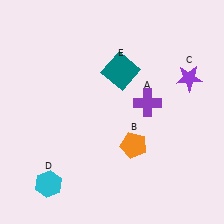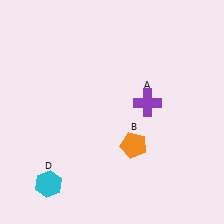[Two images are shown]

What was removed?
The teal square (E), the purple star (C) were removed in Image 2.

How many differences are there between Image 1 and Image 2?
There are 2 differences between the two images.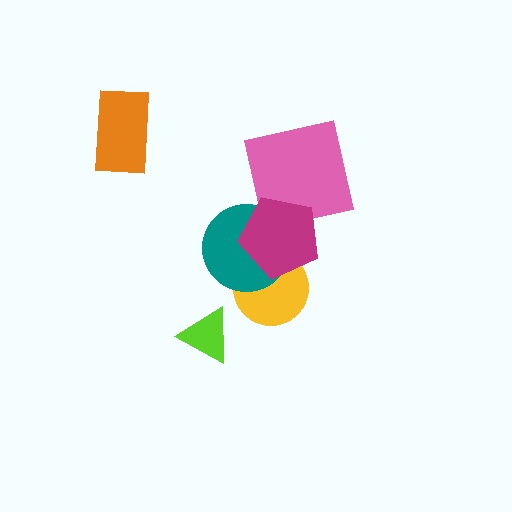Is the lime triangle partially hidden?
No, no other shape covers it.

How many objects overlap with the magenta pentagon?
3 objects overlap with the magenta pentagon.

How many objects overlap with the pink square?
1 object overlaps with the pink square.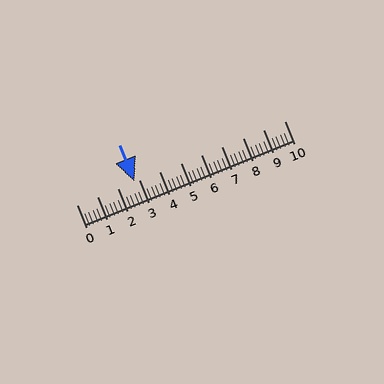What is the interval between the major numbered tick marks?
The major tick marks are spaced 1 units apart.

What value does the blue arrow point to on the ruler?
The blue arrow points to approximately 2.8.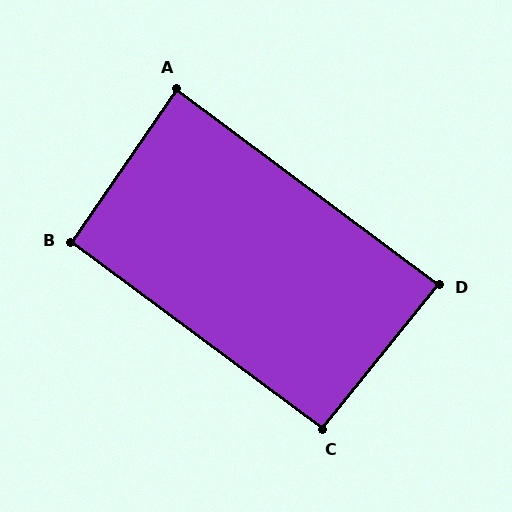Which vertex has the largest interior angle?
C, at approximately 92 degrees.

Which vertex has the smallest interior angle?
A, at approximately 88 degrees.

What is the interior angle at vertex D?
Approximately 88 degrees (approximately right).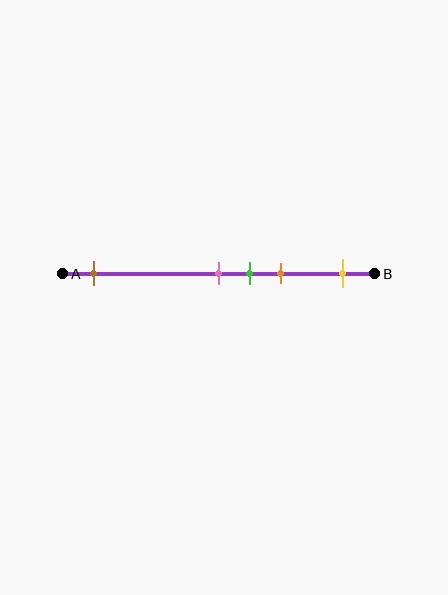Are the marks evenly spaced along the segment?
No, the marks are not evenly spaced.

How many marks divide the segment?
There are 5 marks dividing the segment.